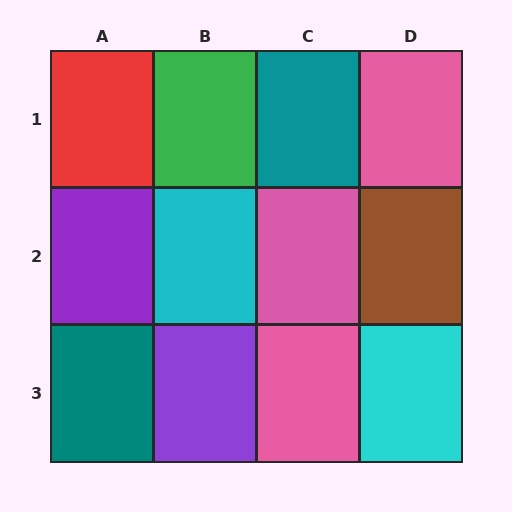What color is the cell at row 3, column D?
Cyan.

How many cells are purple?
2 cells are purple.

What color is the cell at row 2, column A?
Purple.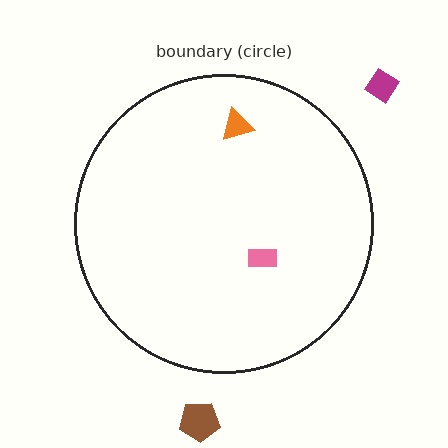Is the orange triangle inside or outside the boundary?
Inside.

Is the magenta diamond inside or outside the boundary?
Outside.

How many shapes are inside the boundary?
2 inside, 2 outside.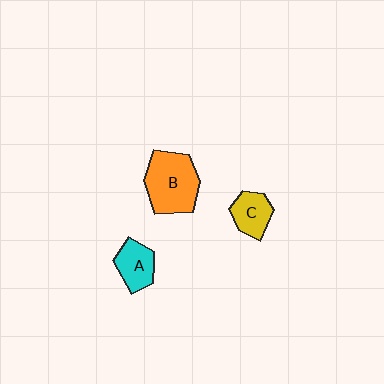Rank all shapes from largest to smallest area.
From largest to smallest: B (orange), A (cyan), C (yellow).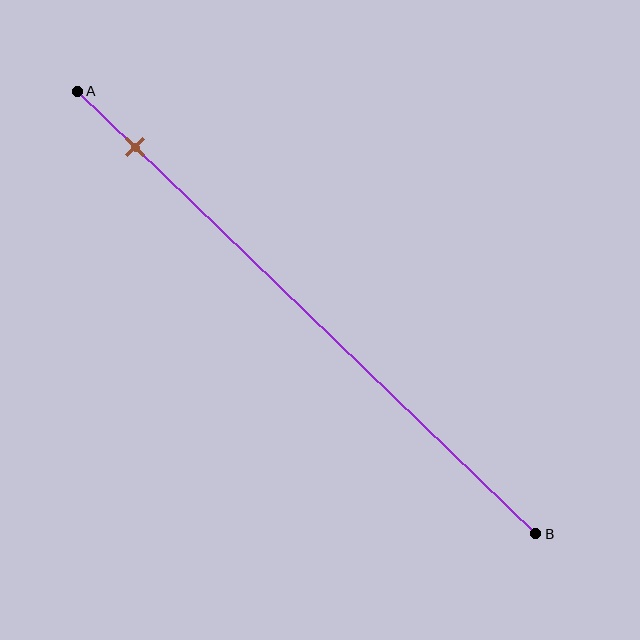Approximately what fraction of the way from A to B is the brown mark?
The brown mark is approximately 15% of the way from A to B.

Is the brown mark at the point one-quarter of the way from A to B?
No, the mark is at about 15% from A, not at the 25% one-quarter point.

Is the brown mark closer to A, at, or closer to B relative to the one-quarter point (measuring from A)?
The brown mark is closer to point A than the one-quarter point of segment AB.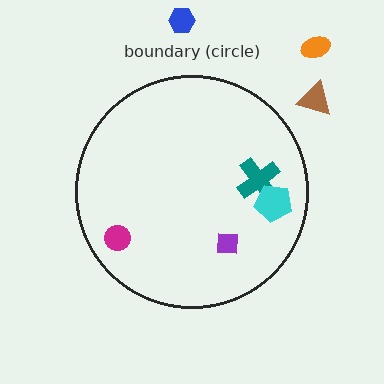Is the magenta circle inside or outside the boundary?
Inside.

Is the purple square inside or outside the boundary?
Inside.